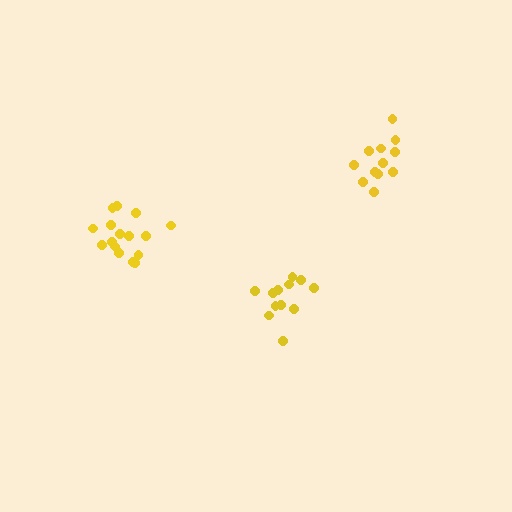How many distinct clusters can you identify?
There are 3 distinct clusters.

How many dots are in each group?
Group 1: 12 dots, Group 2: 12 dots, Group 3: 16 dots (40 total).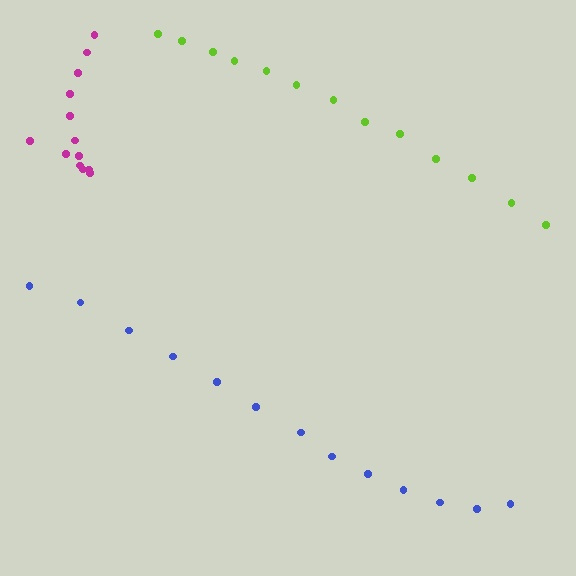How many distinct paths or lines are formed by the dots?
There are 3 distinct paths.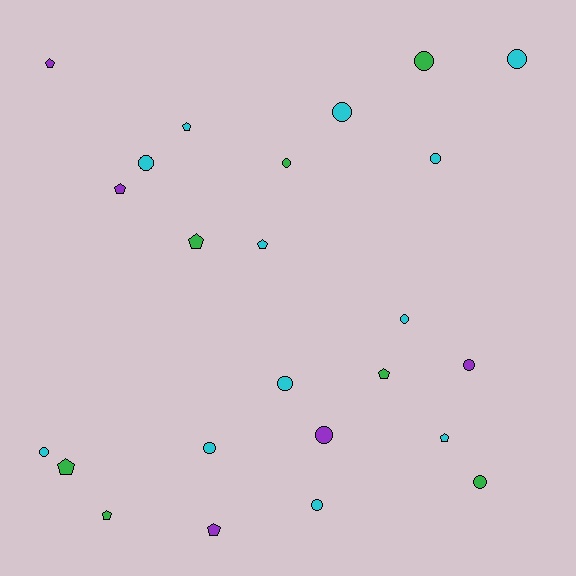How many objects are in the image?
There are 24 objects.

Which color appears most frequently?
Cyan, with 12 objects.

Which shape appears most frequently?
Circle, with 14 objects.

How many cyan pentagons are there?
There are 3 cyan pentagons.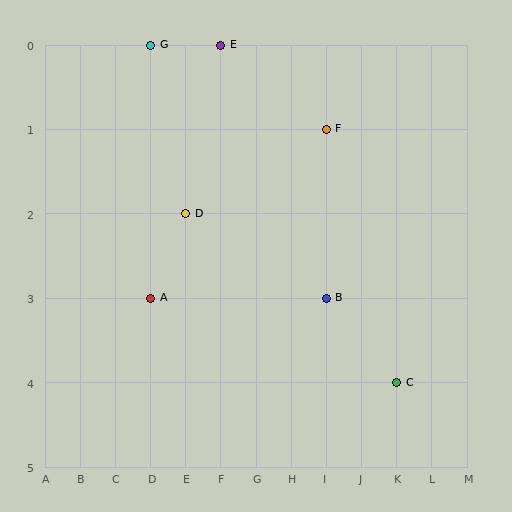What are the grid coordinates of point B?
Point B is at grid coordinates (I, 3).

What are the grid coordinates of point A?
Point A is at grid coordinates (D, 3).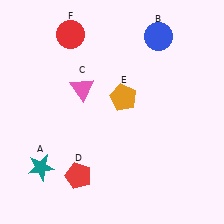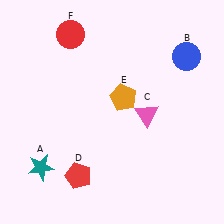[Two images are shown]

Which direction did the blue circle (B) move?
The blue circle (B) moved right.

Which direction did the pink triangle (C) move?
The pink triangle (C) moved right.